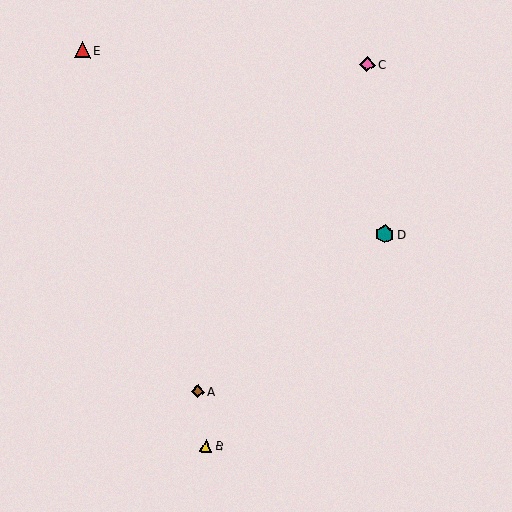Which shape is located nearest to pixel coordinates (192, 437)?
The yellow triangle (labeled B) at (206, 446) is nearest to that location.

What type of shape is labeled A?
Shape A is a brown diamond.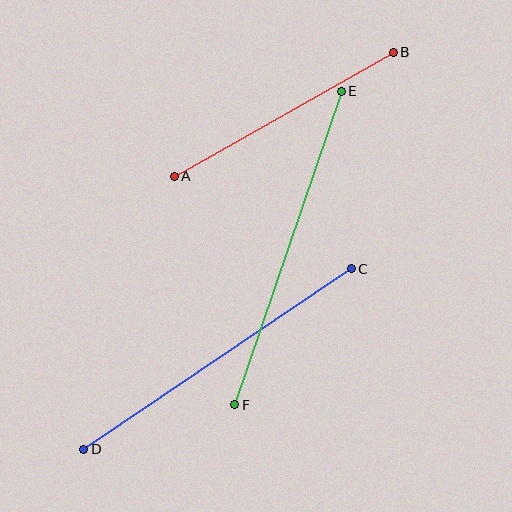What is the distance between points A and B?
The distance is approximately 252 pixels.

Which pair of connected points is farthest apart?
Points E and F are farthest apart.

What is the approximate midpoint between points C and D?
The midpoint is at approximately (218, 359) pixels.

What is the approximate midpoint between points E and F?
The midpoint is at approximately (288, 248) pixels.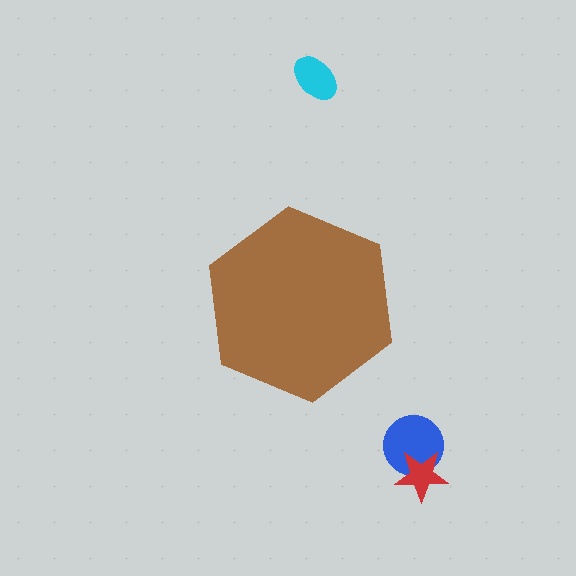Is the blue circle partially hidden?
No, the blue circle is fully visible.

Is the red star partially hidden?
No, the red star is fully visible.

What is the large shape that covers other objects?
A brown hexagon.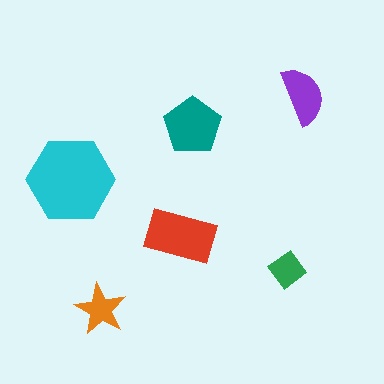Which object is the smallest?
The green diamond.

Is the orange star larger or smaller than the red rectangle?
Smaller.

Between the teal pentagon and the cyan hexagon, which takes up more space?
The cyan hexagon.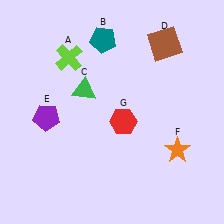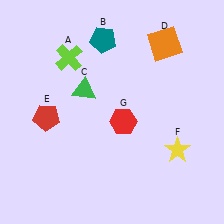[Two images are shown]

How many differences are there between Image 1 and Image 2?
There are 3 differences between the two images.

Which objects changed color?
D changed from brown to orange. E changed from purple to red. F changed from orange to yellow.